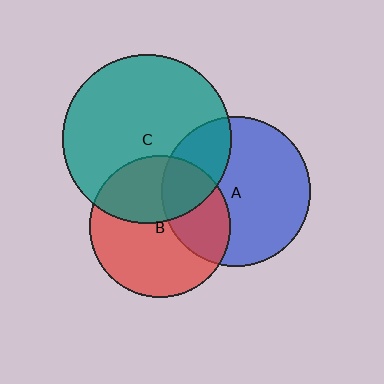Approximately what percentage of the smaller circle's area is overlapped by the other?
Approximately 25%.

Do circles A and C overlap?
Yes.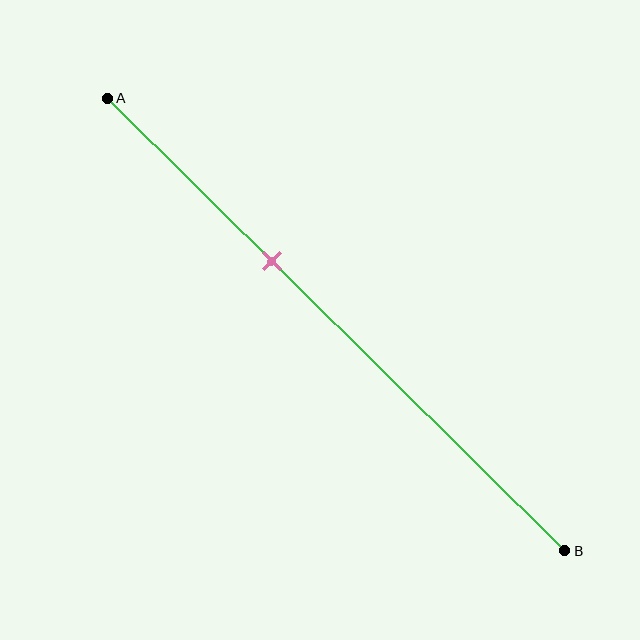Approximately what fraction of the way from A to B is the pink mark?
The pink mark is approximately 35% of the way from A to B.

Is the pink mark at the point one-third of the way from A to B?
Yes, the mark is approximately at the one-third point.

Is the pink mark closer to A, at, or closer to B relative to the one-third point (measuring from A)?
The pink mark is approximately at the one-third point of segment AB.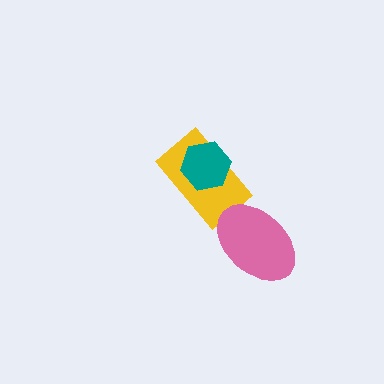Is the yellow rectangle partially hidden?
Yes, it is partially covered by another shape.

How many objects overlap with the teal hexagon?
1 object overlaps with the teal hexagon.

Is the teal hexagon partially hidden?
No, no other shape covers it.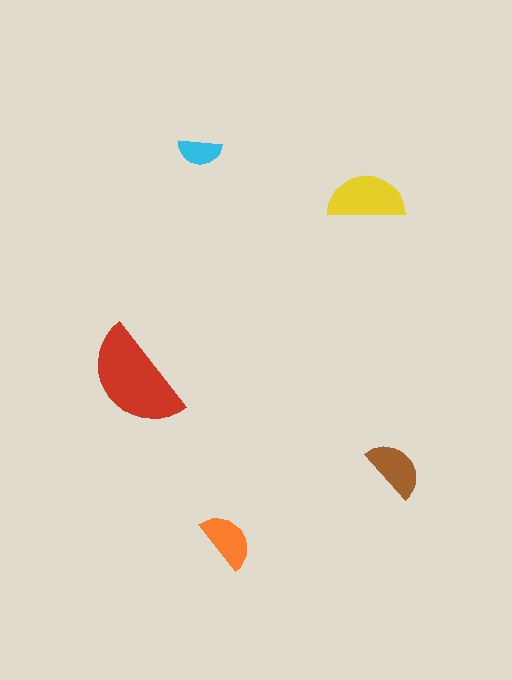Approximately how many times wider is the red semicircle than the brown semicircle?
About 2 times wider.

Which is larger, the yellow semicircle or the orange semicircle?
The yellow one.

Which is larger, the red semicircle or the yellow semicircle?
The red one.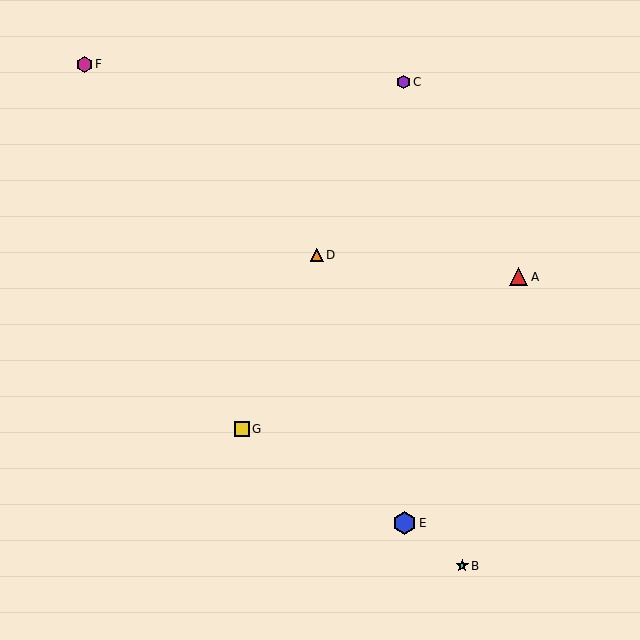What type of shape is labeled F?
Shape F is a magenta hexagon.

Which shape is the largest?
The blue hexagon (labeled E) is the largest.